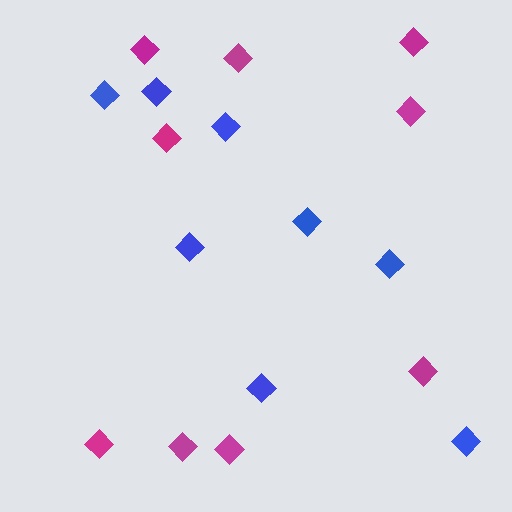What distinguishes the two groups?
There are 2 groups: one group of magenta diamonds (9) and one group of blue diamonds (8).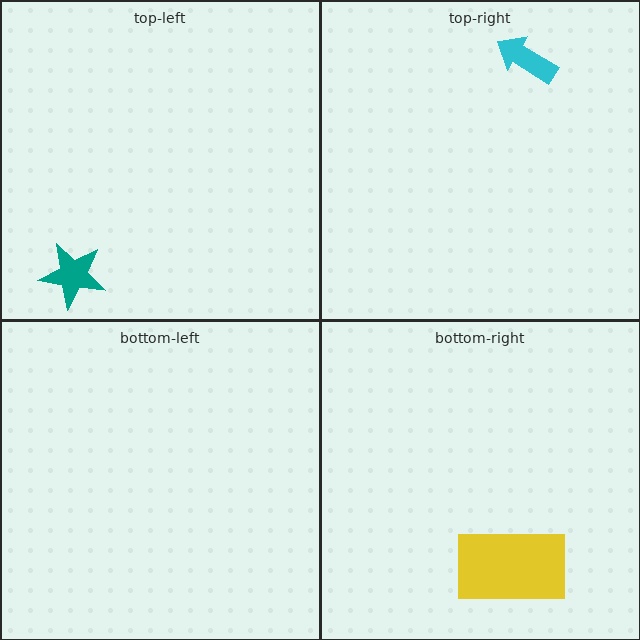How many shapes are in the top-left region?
1.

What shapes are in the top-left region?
The teal star.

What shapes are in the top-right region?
The cyan arrow.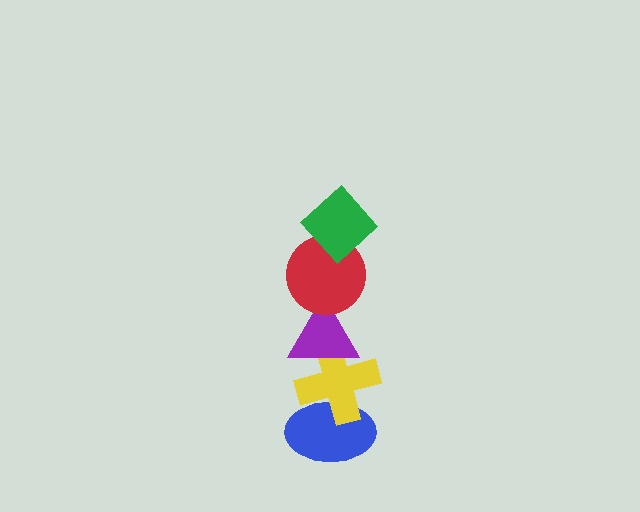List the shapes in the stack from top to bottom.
From top to bottom: the green diamond, the red circle, the purple triangle, the yellow cross, the blue ellipse.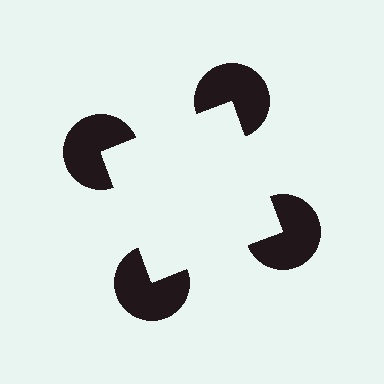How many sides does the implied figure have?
4 sides.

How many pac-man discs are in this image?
There are 4 — one at each vertex of the illusory square.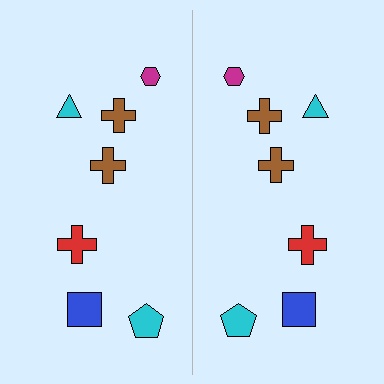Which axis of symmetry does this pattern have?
The pattern has a vertical axis of symmetry running through the center of the image.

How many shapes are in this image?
There are 14 shapes in this image.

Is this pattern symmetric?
Yes, this pattern has bilateral (reflection) symmetry.